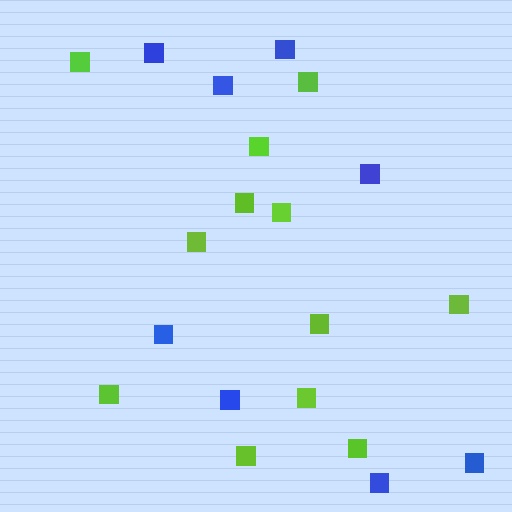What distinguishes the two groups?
There are 2 groups: one group of lime squares (12) and one group of blue squares (8).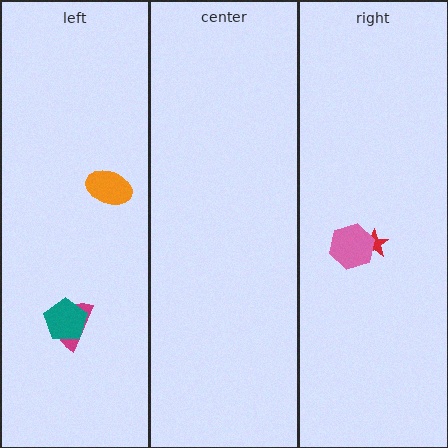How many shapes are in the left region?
3.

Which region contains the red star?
The right region.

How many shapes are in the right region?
2.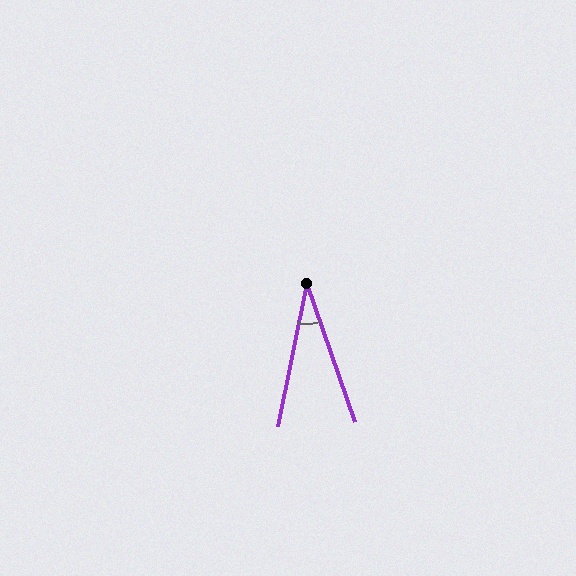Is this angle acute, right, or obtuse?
It is acute.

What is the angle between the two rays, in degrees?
Approximately 31 degrees.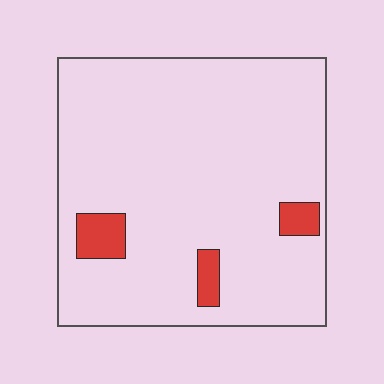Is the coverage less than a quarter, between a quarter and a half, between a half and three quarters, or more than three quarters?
Less than a quarter.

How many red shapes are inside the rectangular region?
3.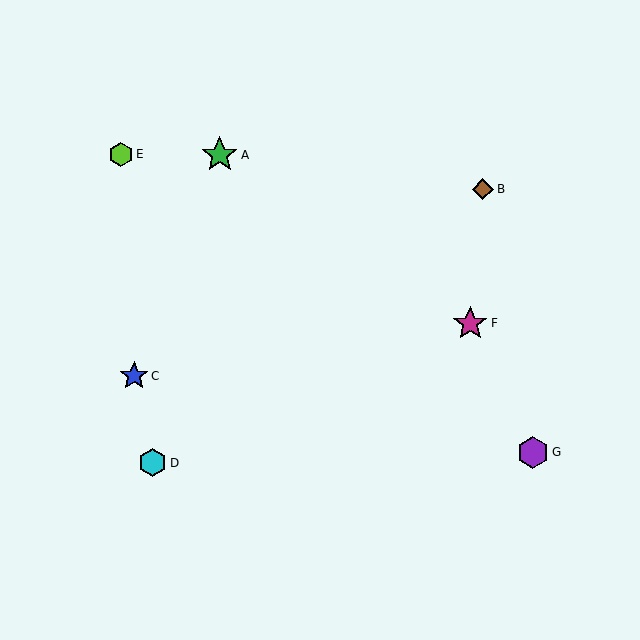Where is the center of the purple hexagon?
The center of the purple hexagon is at (533, 452).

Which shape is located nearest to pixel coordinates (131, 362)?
The blue star (labeled C) at (134, 376) is nearest to that location.